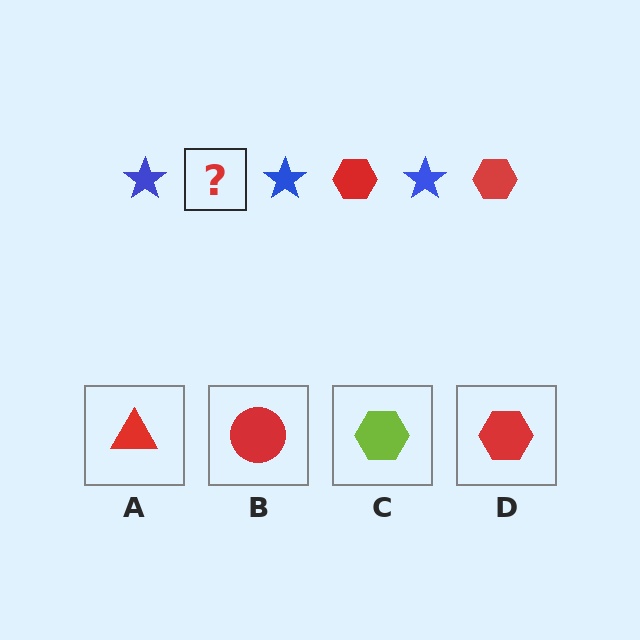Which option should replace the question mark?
Option D.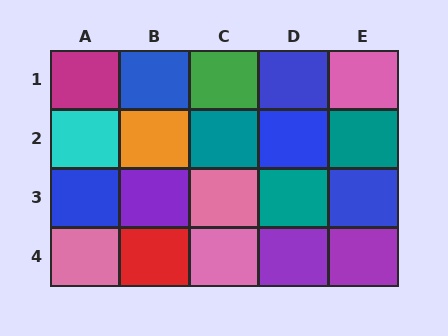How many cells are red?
1 cell is red.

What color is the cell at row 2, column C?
Teal.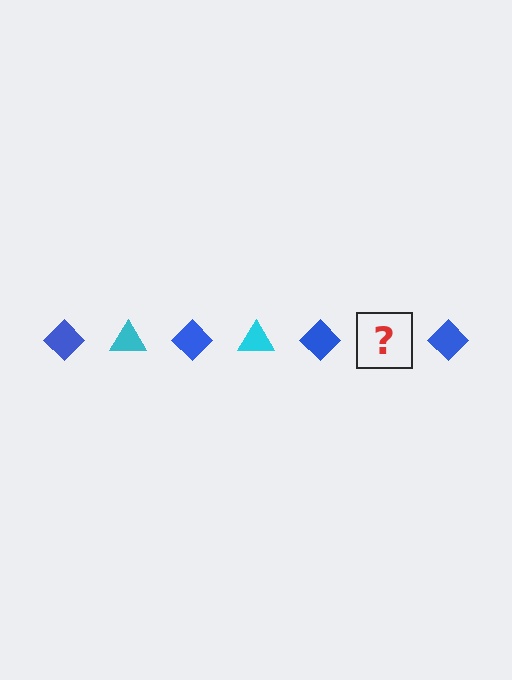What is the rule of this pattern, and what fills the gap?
The rule is that the pattern alternates between blue diamond and cyan triangle. The gap should be filled with a cyan triangle.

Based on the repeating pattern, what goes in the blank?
The blank should be a cyan triangle.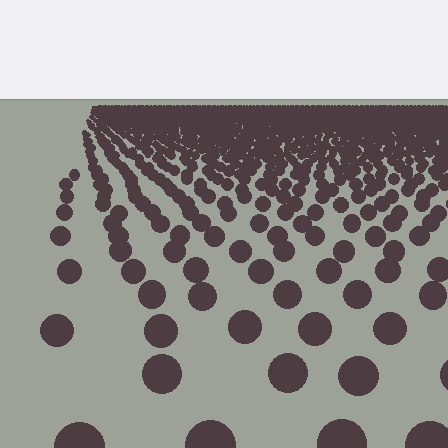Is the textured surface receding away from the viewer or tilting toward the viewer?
The surface is receding away from the viewer. Texture elements get smaller and denser toward the top.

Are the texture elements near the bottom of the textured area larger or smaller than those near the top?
Larger. Near the bottom, elements are closer to the viewer and appear at a bigger on-screen size.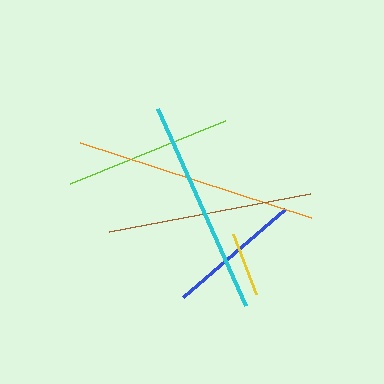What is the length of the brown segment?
The brown segment is approximately 205 pixels long.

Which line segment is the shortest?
The yellow line is the shortest at approximately 64 pixels.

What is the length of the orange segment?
The orange segment is approximately 243 pixels long.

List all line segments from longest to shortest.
From longest to shortest: orange, cyan, brown, lime, blue, yellow.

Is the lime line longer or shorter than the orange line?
The orange line is longer than the lime line.